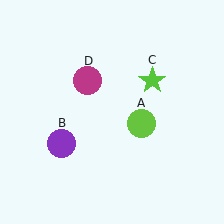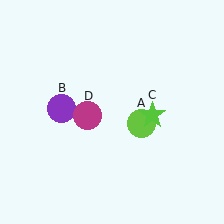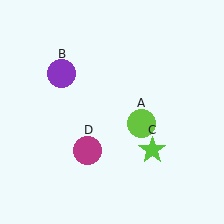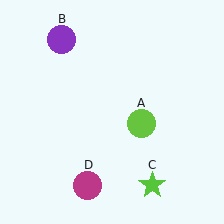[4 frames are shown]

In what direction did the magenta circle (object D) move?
The magenta circle (object D) moved down.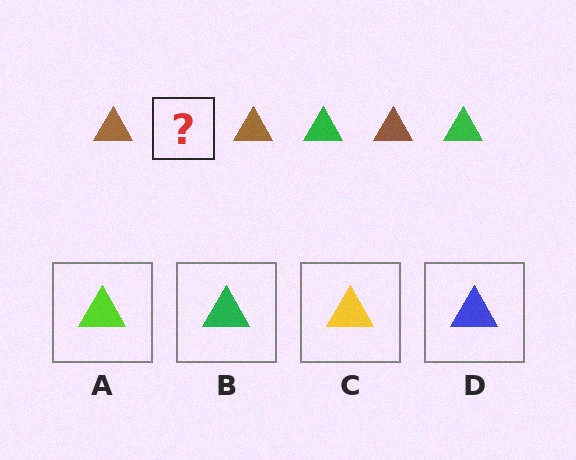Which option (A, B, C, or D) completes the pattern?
B.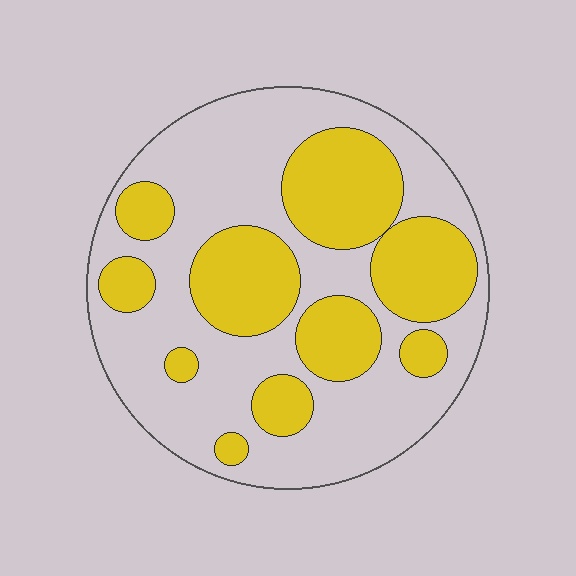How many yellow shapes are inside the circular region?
10.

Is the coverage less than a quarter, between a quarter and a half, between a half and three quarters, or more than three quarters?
Between a quarter and a half.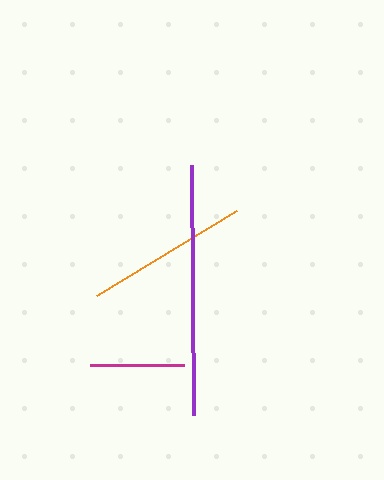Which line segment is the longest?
The purple line is the longest at approximately 250 pixels.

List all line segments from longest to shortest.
From longest to shortest: purple, orange, magenta.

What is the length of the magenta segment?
The magenta segment is approximately 95 pixels long.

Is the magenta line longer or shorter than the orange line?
The orange line is longer than the magenta line.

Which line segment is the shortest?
The magenta line is the shortest at approximately 95 pixels.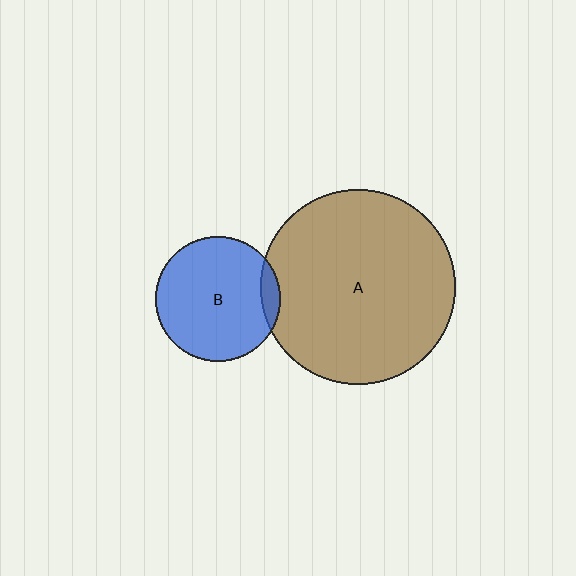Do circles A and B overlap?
Yes.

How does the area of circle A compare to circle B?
Approximately 2.5 times.